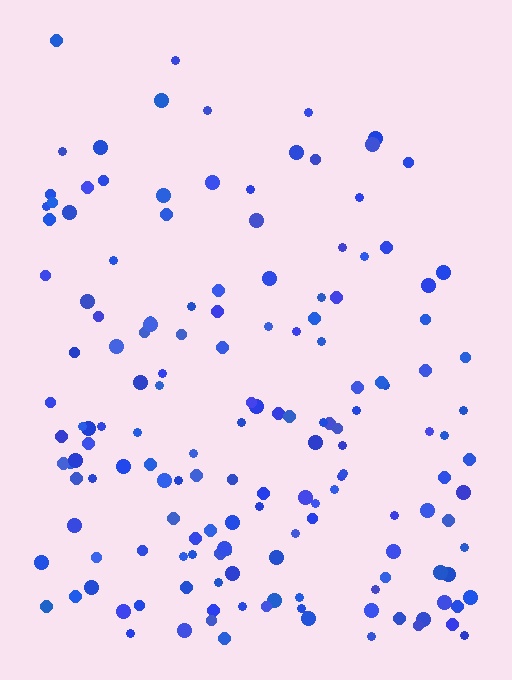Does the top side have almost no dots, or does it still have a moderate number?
Still a moderate number, just noticeably fewer than the bottom.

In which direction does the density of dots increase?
From top to bottom, with the bottom side densest.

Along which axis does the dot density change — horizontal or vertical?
Vertical.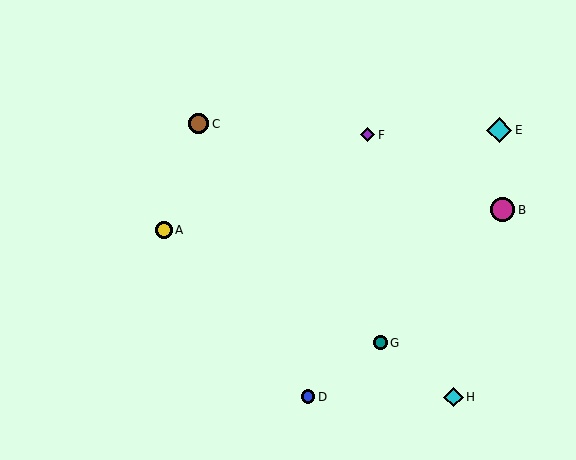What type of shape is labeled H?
Shape H is a cyan diamond.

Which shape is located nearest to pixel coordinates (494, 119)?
The cyan diamond (labeled E) at (499, 130) is nearest to that location.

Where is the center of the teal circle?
The center of the teal circle is at (380, 343).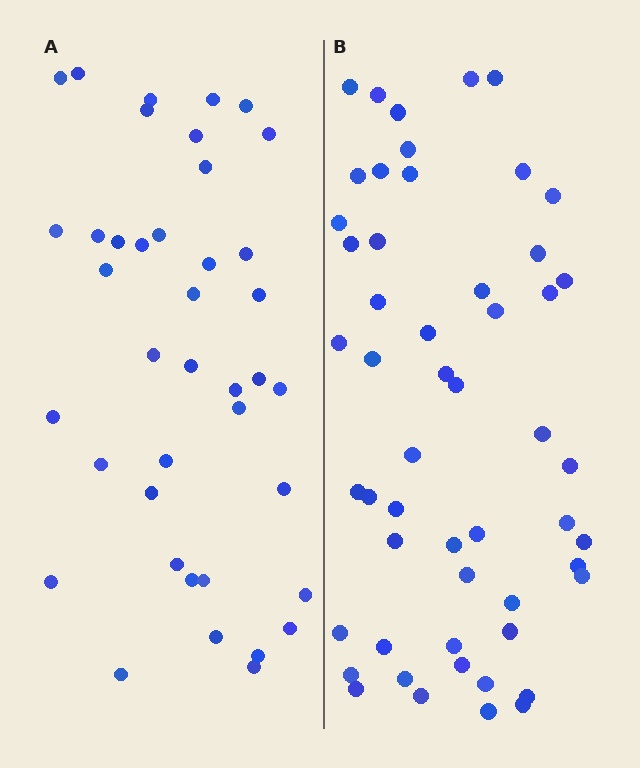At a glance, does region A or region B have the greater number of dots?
Region B (the right region) has more dots.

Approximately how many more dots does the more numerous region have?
Region B has approximately 15 more dots than region A.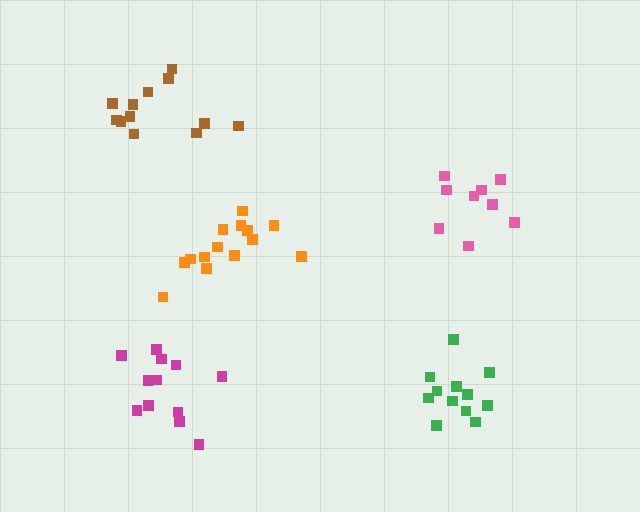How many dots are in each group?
Group 1: 12 dots, Group 2: 9 dots, Group 3: 14 dots, Group 4: 12 dots, Group 5: 12 dots (59 total).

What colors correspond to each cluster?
The clusters are colored: brown, pink, orange, magenta, green.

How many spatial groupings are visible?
There are 5 spatial groupings.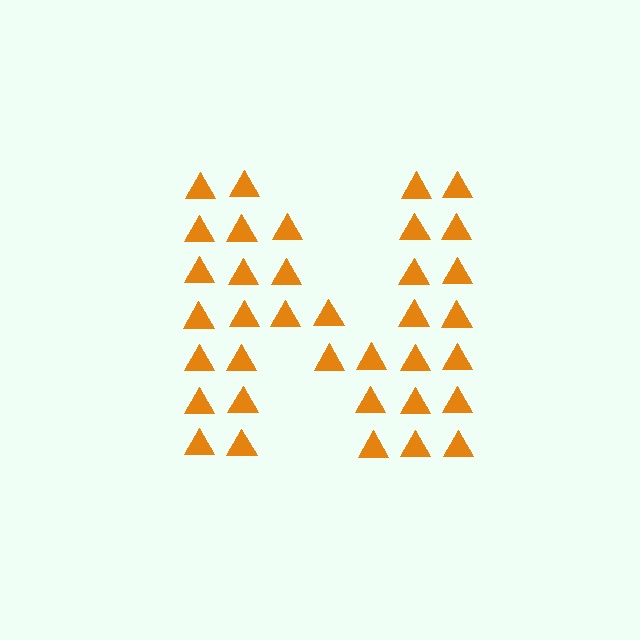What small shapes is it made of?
It is made of small triangles.